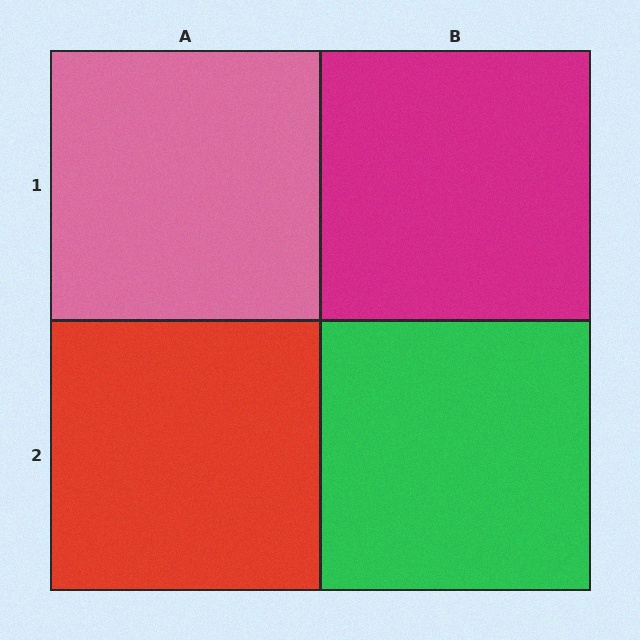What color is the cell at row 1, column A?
Pink.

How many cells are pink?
1 cell is pink.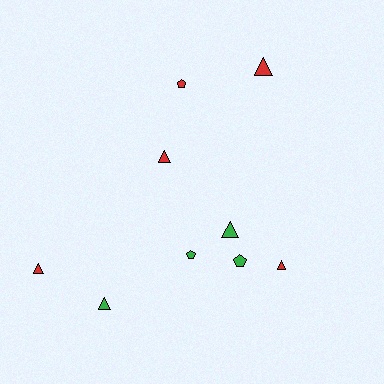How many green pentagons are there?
There are 2 green pentagons.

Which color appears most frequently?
Red, with 5 objects.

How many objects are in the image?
There are 9 objects.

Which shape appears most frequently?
Triangle, with 6 objects.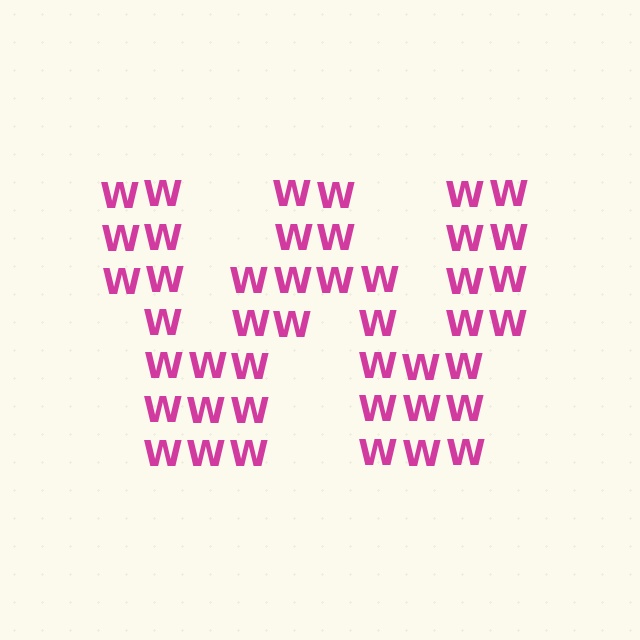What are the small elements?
The small elements are letter W's.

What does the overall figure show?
The overall figure shows the letter W.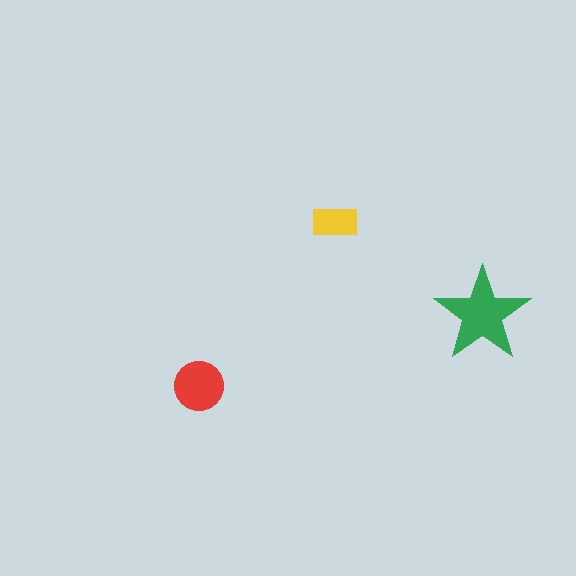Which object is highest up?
The yellow rectangle is topmost.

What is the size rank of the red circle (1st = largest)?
2nd.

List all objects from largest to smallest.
The green star, the red circle, the yellow rectangle.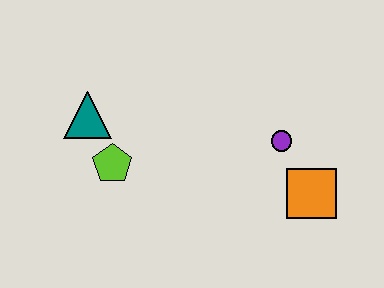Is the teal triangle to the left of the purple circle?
Yes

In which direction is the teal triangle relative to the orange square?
The teal triangle is to the left of the orange square.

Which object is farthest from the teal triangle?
The orange square is farthest from the teal triangle.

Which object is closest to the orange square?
The purple circle is closest to the orange square.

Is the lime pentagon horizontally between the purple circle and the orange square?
No